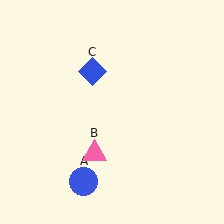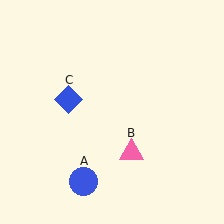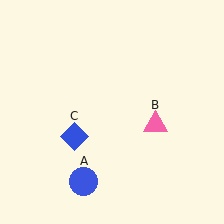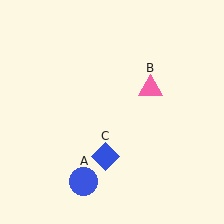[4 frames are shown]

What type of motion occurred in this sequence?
The pink triangle (object B), blue diamond (object C) rotated counterclockwise around the center of the scene.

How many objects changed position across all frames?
2 objects changed position: pink triangle (object B), blue diamond (object C).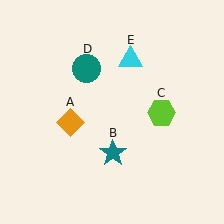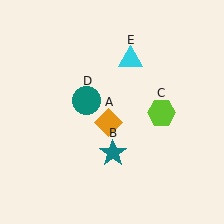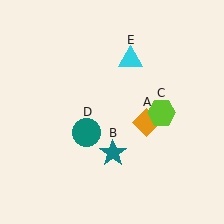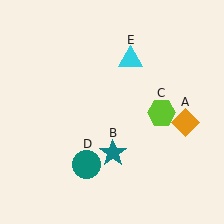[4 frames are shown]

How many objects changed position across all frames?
2 objects changed position: orange diamond (object A), teal circle (object D).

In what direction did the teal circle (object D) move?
The teal circle (object D) moved down.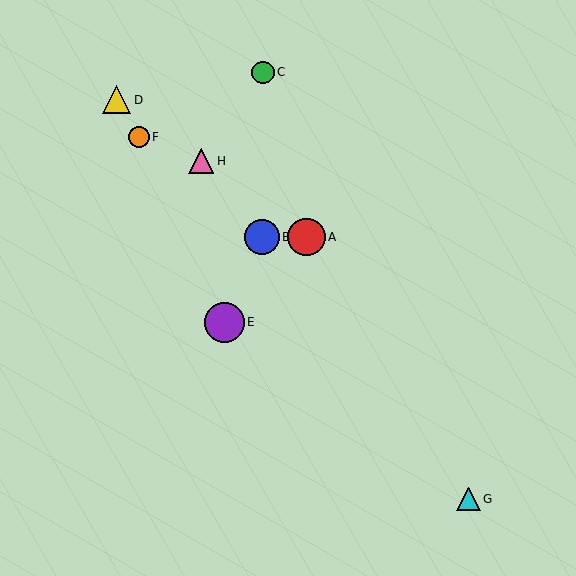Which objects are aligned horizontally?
Objects A, B are aligned horizontally.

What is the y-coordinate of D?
Object D is at y≈100.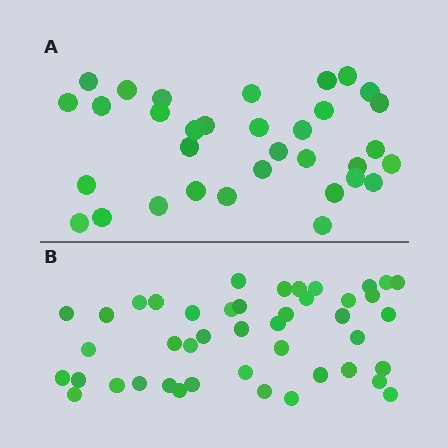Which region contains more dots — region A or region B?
Region B (the bottom region) has more dots.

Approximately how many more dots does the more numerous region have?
Region B has roughly 12 or so more dots than region A.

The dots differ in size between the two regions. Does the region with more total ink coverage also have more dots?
No. Region A has more total ink coverage because its dots are larger, but region B actually contains more individual dots. Total area can be misleading — the number of items is what matters here.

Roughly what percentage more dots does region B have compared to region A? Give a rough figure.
About 35% more.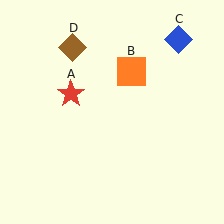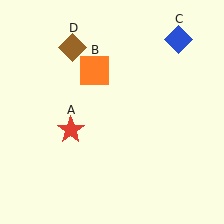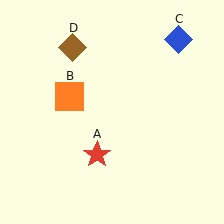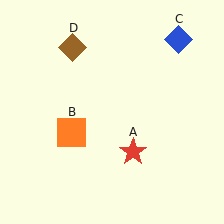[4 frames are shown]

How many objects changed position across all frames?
2 objects changed position: red star (object A), orange square (object B).